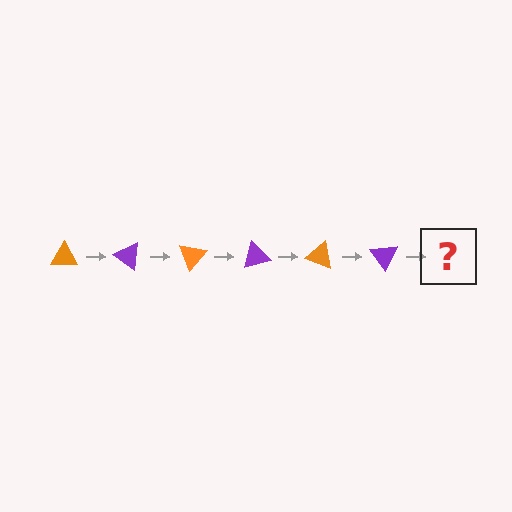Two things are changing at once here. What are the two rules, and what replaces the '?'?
The two rules are that it rotates 35 degrees each step and the color cycles through orange and purple. The '?' should be an orange triangle, rotated 210 degrees from the start.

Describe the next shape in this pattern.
It should be an orange triangle, rotated 210 degrees from the start.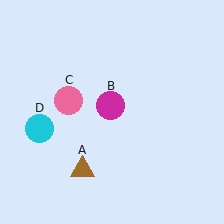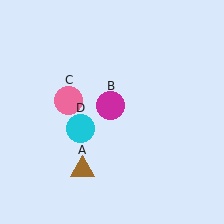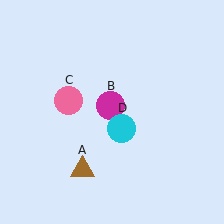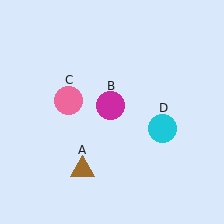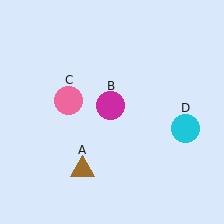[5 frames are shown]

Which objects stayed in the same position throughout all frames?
Brown triangle (object A) and magenta circle (object B) and pink circle (object C) remained stationary.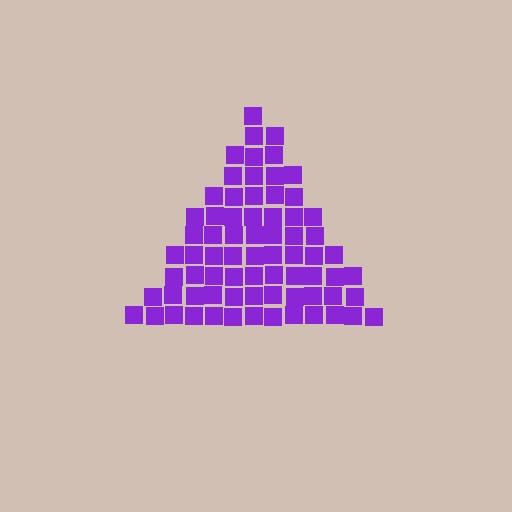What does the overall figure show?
The overall figure shows a triangle.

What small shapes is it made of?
It is made of small squares.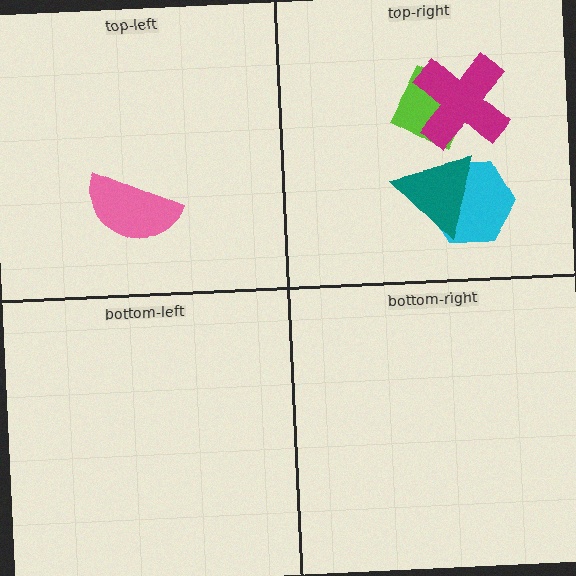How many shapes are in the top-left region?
1.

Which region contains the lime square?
The top-right region.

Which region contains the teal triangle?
The top-right region.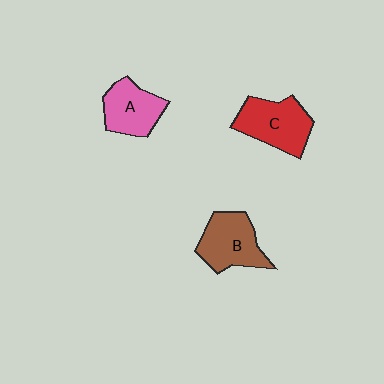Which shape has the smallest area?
Shape A (pink).